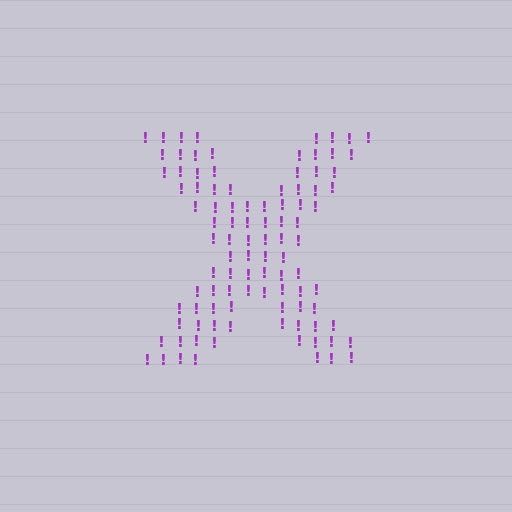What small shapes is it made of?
It is made of small exclamation marks.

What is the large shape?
The large shape is the letter X.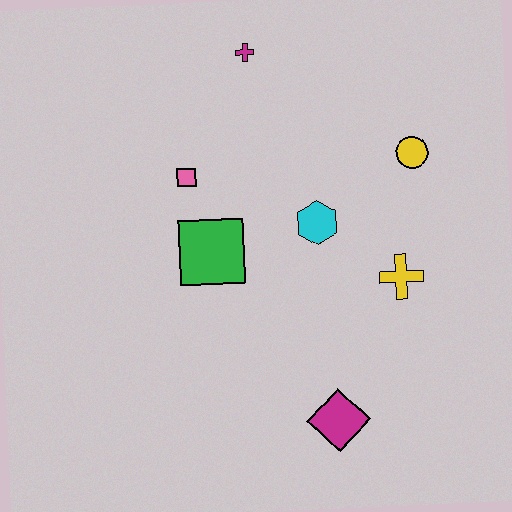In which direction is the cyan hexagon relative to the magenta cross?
The cyan hexagon is below the magenta cross.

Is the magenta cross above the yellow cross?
Yes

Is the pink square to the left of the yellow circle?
Yes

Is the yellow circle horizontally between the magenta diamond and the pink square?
No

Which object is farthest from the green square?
The yellow circle is farthest from the green square.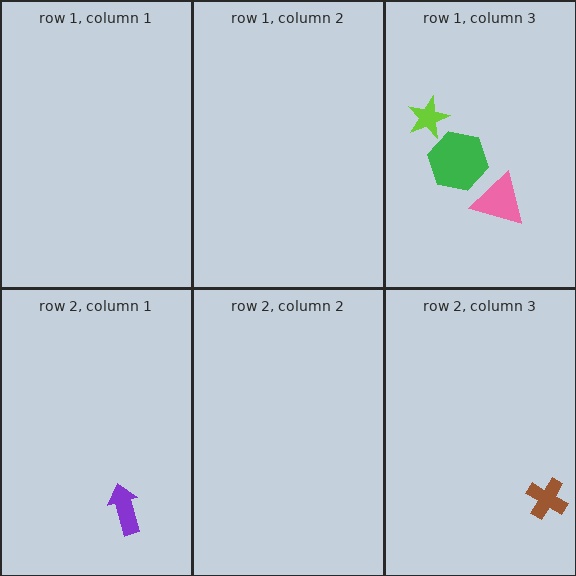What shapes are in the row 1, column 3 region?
The pink triangle, the lime star, the green hexagon.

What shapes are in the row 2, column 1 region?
The purple arrow.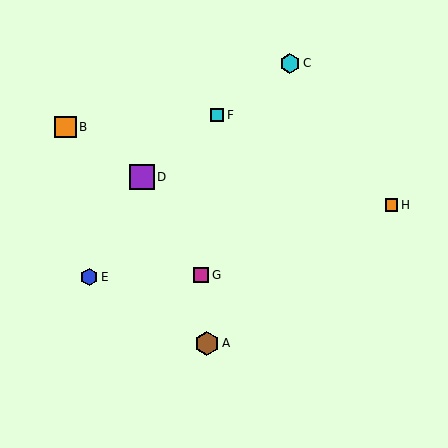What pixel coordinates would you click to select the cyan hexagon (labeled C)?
Click at (290, 63) to select the cyan hexagon C.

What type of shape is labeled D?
Shape D is a purple square.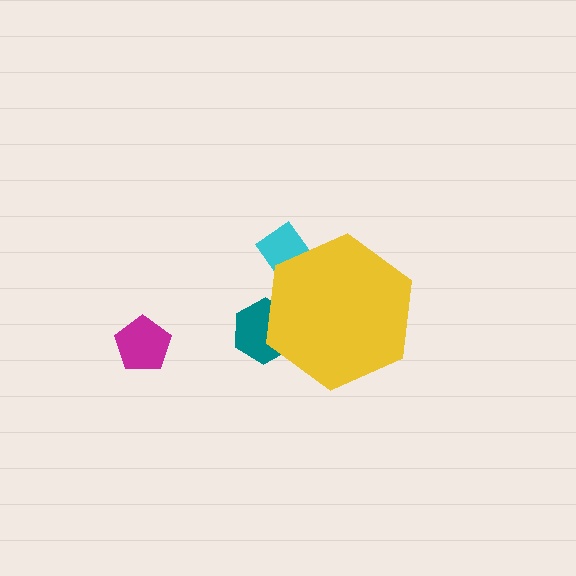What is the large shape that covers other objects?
A yellow hexagon.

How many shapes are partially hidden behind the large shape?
2 shapes are partially hidden.